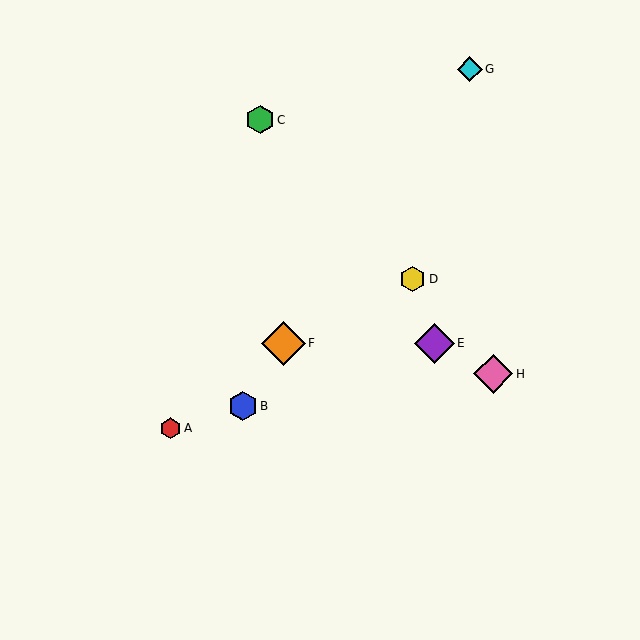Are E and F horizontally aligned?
Yes, both are at y≈343.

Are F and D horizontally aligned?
No, F is at y≈343 and D is at y≈279.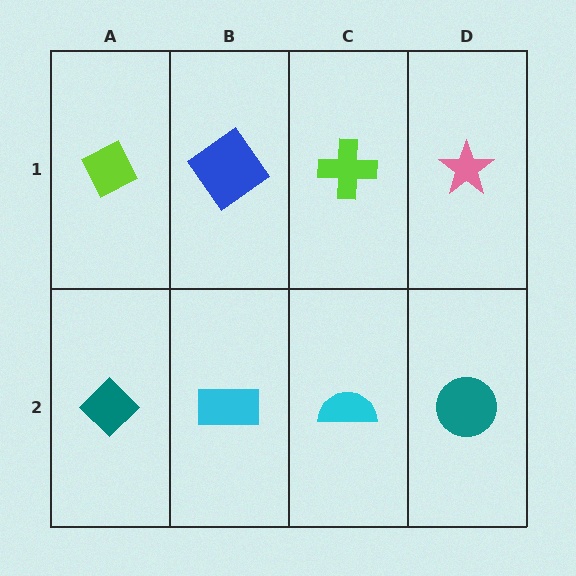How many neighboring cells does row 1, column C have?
3.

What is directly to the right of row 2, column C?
A teal circle.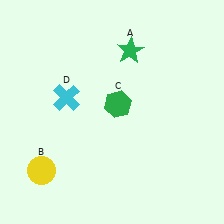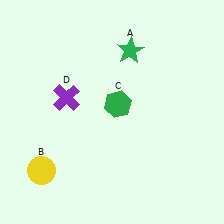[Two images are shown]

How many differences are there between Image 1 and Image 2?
There is 1 difference between the two images.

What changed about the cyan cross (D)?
In Image 1, D is cyan. In Image 2, it changed to purple.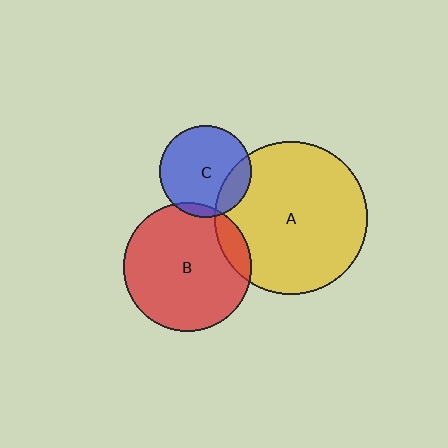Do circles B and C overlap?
Yes.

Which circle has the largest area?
Circle A (yellow).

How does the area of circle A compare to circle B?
Approximately 1.4 times.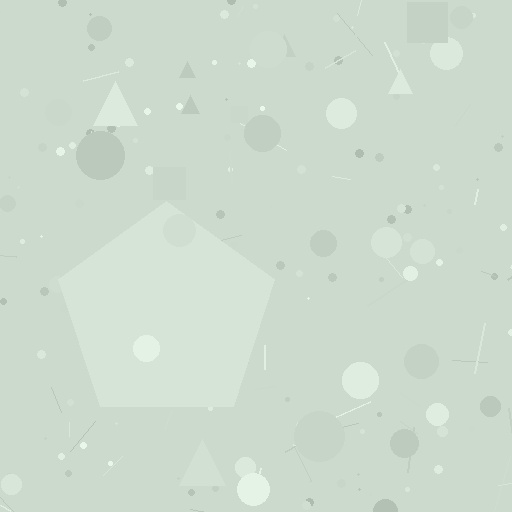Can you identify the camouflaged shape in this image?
The camouflaged shape is a pentagon.